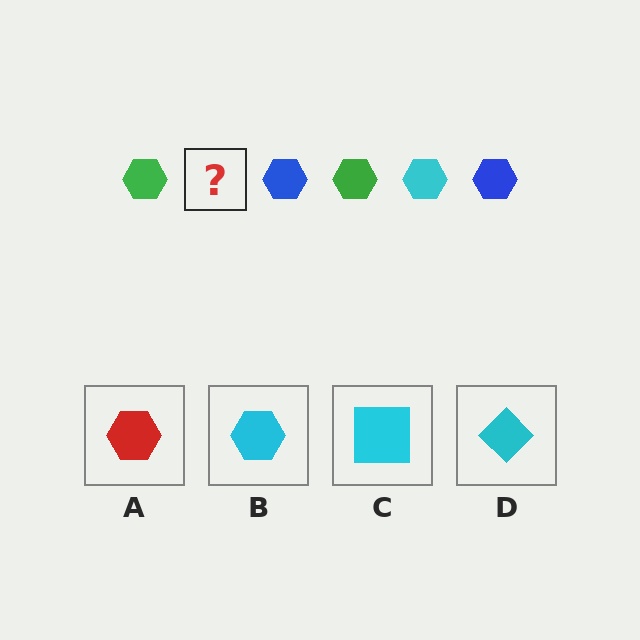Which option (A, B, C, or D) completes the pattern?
B.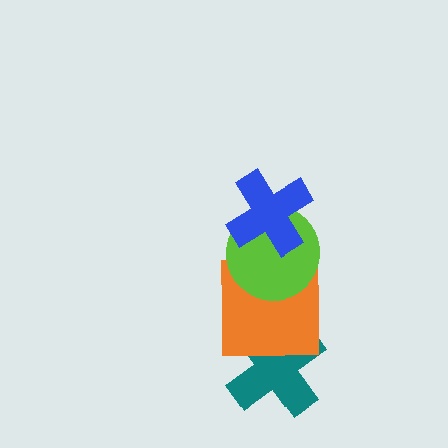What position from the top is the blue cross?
The blue cross is 1st from the top.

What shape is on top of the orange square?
The lime circle is on top of the orange square.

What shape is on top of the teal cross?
The orange square is on top of the teal cross.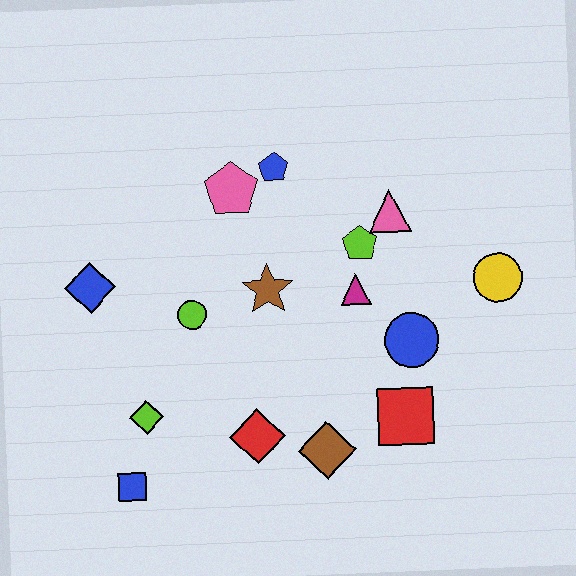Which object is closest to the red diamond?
The brown diamond is closest to the red diamond.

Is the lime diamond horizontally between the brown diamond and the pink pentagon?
No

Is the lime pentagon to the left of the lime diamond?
No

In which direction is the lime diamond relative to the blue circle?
The lime diamond is to the left of the blue circle.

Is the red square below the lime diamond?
Yes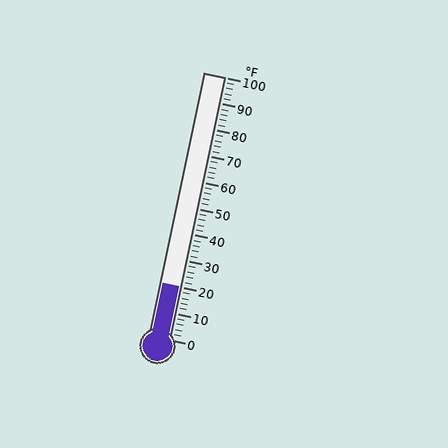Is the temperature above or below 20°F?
The temperature is at 20°F.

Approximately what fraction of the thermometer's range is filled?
The thermometer is filled to approximately 20% of its range.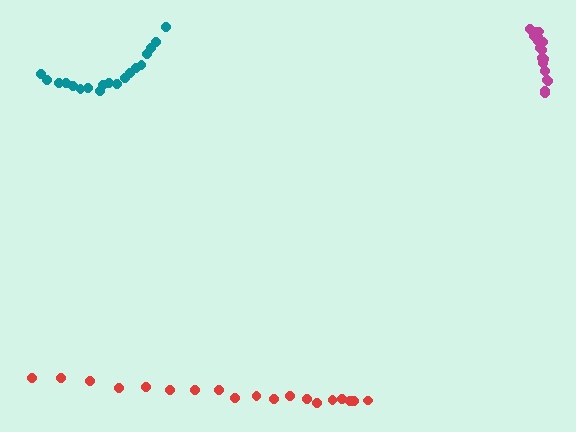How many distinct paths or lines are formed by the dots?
There are 3 distinct paths.